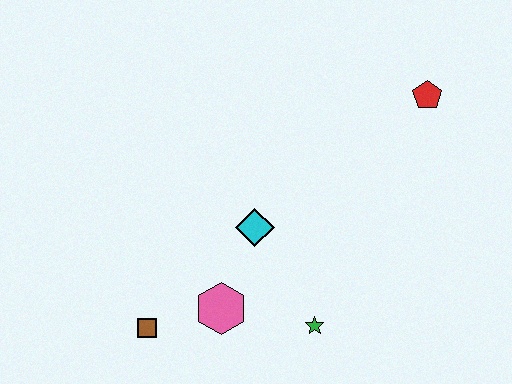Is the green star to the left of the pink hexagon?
No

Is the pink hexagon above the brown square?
Yes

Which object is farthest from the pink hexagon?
The red pentagon is farthest from the pink hexagon.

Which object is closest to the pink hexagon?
The brown square is closest to the pink hexagon.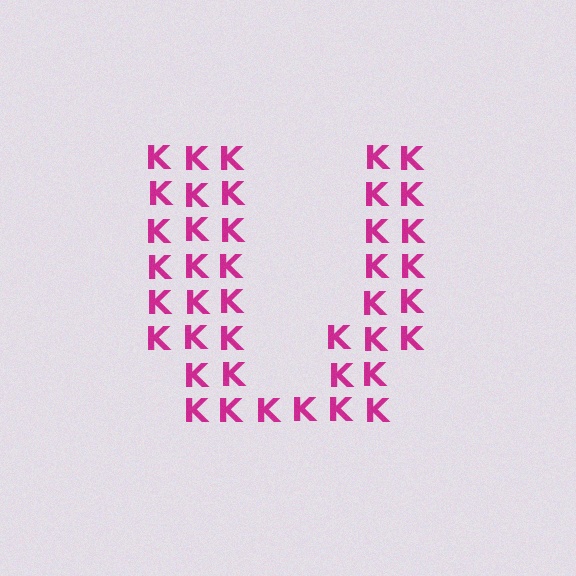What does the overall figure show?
The overall figure shows the letter U.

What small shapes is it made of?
It is made of small letter K's.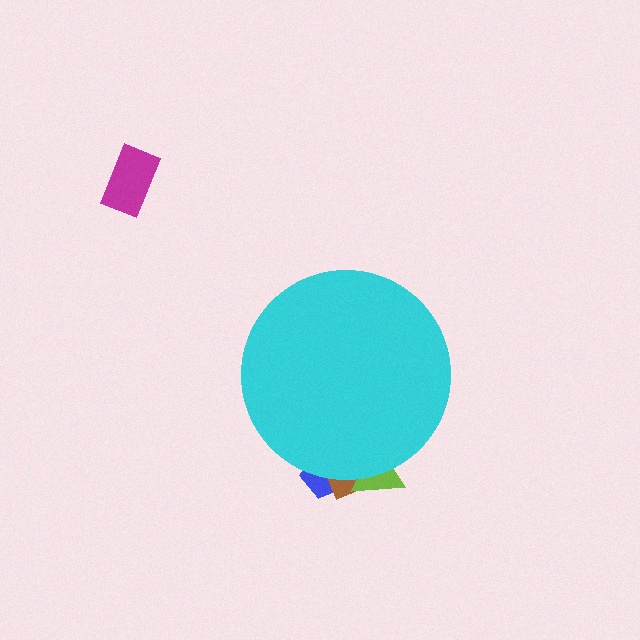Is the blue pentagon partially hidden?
Yes, the blue pentagon is partially hidden behind the cyan circle.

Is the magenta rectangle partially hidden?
No, the magenta rectangle is fully visible.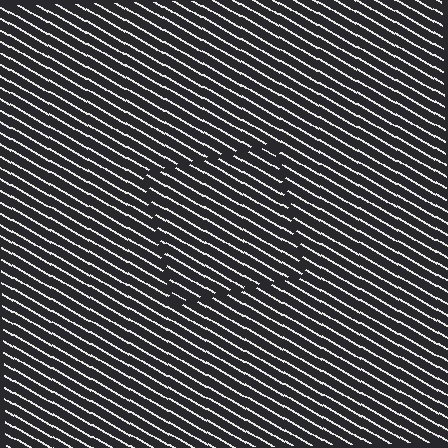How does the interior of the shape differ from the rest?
The interior of the shape contains the same grating, shifted by half a period — the contour is defined by the phase discontinuity where line-ends from the inner and outer gratings abut.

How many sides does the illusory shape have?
4 sides — the line-ends trace a square.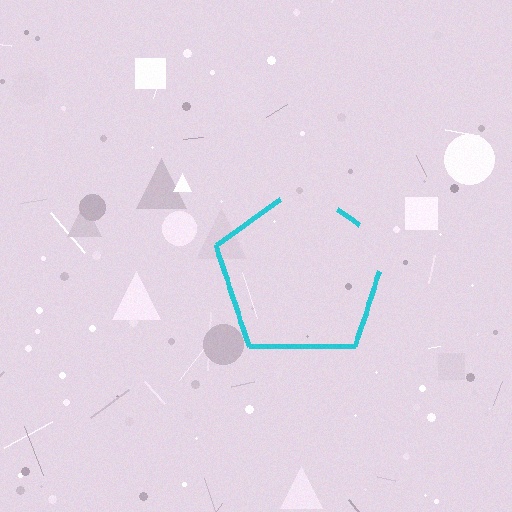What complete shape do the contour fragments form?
The contour fragments form a pentagon.